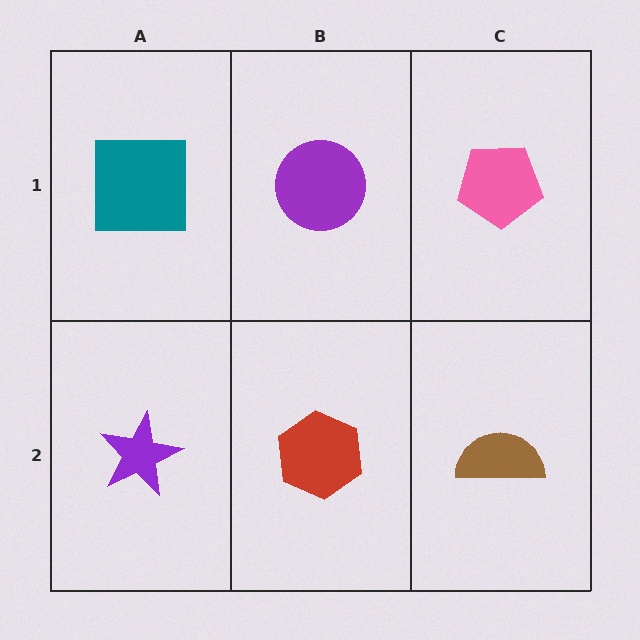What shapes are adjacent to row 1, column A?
A purple star (row 2, column A), a purple circle (row 1, column B).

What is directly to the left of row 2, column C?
A red hexagon.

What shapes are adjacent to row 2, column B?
A purple circle (row 1, column B), a purple star (row 2, column A), a brown semicircle (row 2, column C).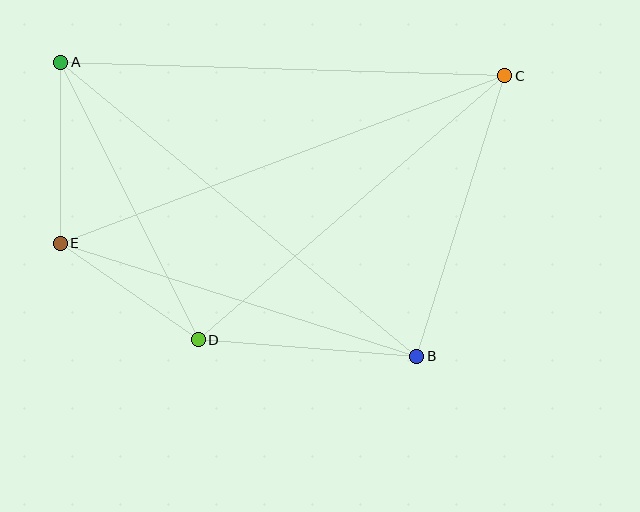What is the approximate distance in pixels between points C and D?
The distance between C and D is approximately 405 pixels.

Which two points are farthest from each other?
Points C and E are farthest from each other.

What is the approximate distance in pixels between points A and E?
The distance between A and E is approximately 181 pixels.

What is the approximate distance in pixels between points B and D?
The distance between B and D is approximately 219 pixels.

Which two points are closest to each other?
Points D and E are closest to each other.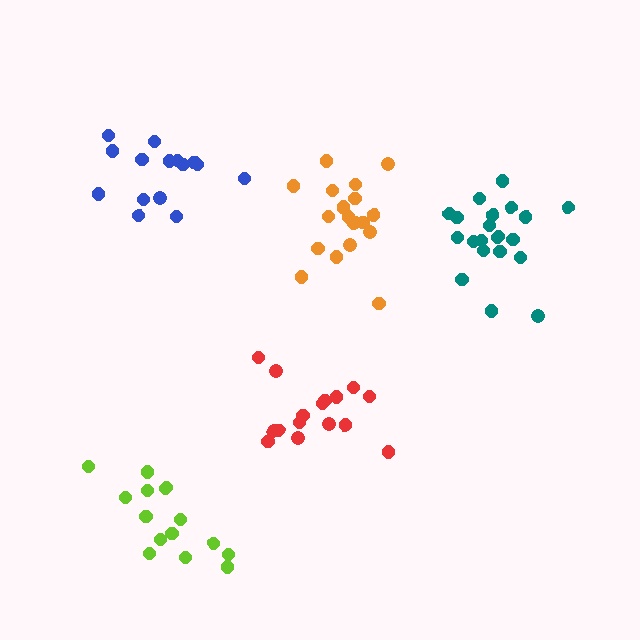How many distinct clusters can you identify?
There are 5 distinct clusters.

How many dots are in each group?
Group 1: 16 dots, Group 2: 19 dots, Group 3: 15 dots, Group 4: 21 dots, Group 5: 16 dots (87 total).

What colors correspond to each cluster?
The clusters are colored: red, orange, lime, teal, blue.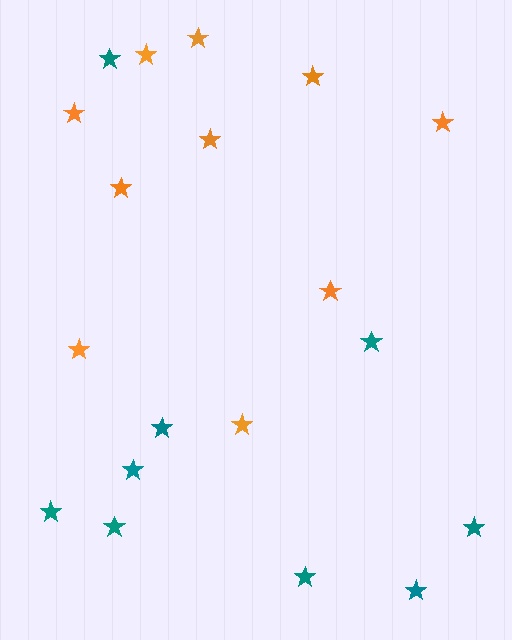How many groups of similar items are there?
There are 2 groups: one group of teal stars (9) and one group of orange stars (10).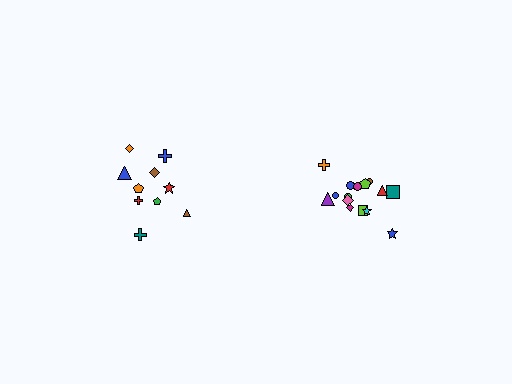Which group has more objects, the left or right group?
The right group.